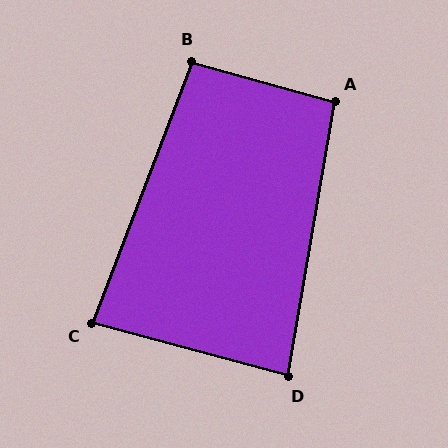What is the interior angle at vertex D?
Approximately 85 degrees (acute).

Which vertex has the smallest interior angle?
C, at approximately 84 degrees.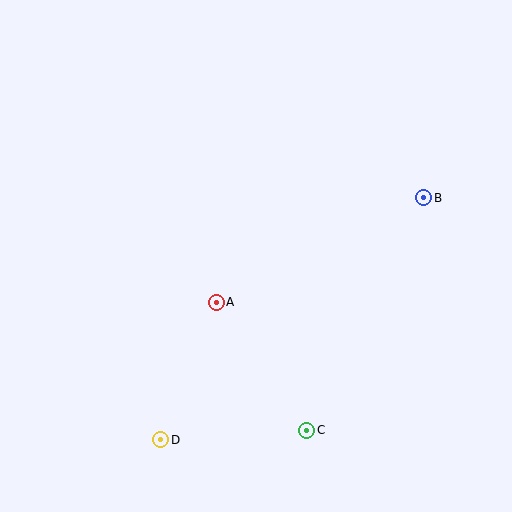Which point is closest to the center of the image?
Point A at (216, 302) is closest to the center.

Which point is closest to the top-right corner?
Point B is closest to the top-right corner.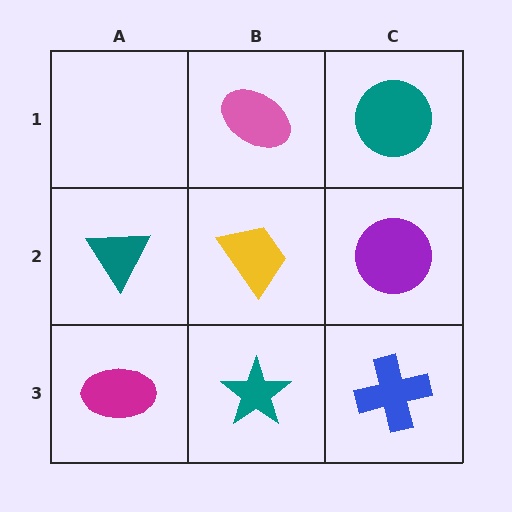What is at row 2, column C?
A purple circle.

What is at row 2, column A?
A teal triangle.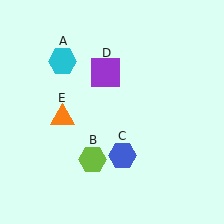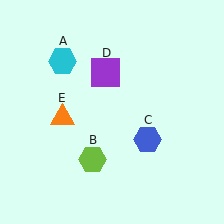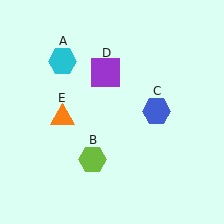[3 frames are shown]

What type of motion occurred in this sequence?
The blue hexagon (object C) rotated counterclockwise around the center of the scene.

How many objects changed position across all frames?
1 object changed position: blue hexagon (object C).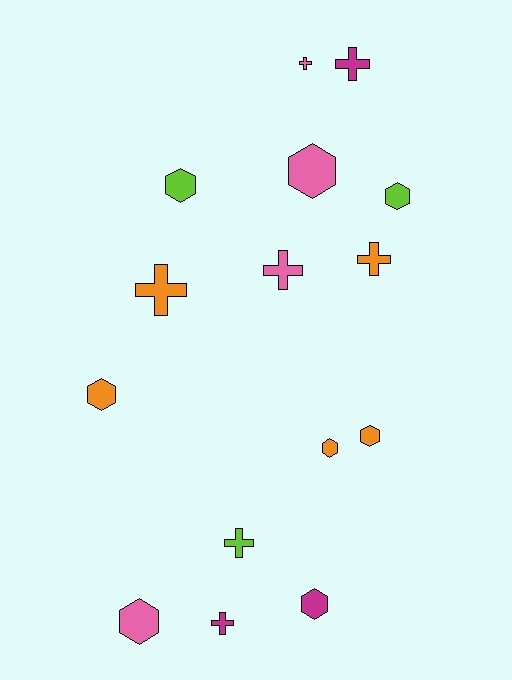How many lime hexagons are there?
There are 2 lime hexagons.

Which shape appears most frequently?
Hexagon, with 8 objects.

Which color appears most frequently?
Orange, with 5 objects.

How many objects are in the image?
There are 15 objects.